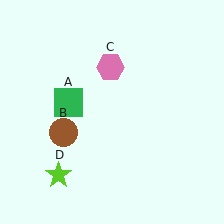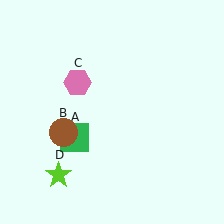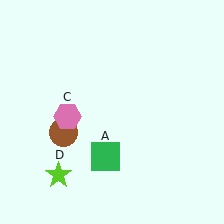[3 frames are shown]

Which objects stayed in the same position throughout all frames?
Brown circle (object B) and lime star (object D) remained stationary.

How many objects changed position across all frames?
2 objects changed position: green square (object A), pink hexagon (object C).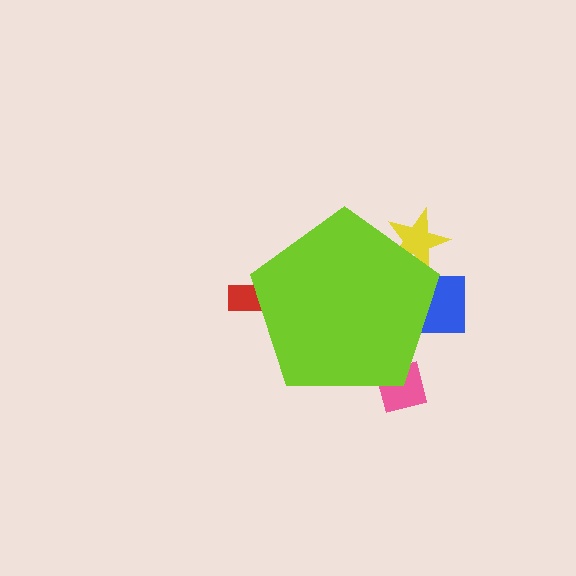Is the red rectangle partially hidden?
Yes, the red rectangle is partially hidden behind the lime pentagon.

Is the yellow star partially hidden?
Yes, the yellow star is partially hidden behind the lime pentagon.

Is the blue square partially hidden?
Yes, the blue square is partially hidden behind the lime pentagon.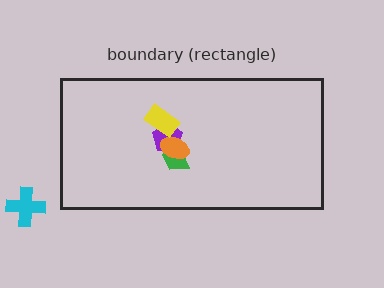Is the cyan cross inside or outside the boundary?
Outside.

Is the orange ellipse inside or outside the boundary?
Inside.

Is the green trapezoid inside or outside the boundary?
Inside.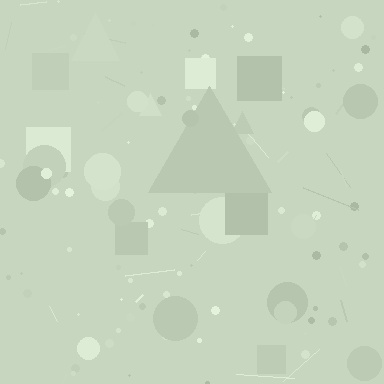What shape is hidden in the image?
A triangle is hidden in the image.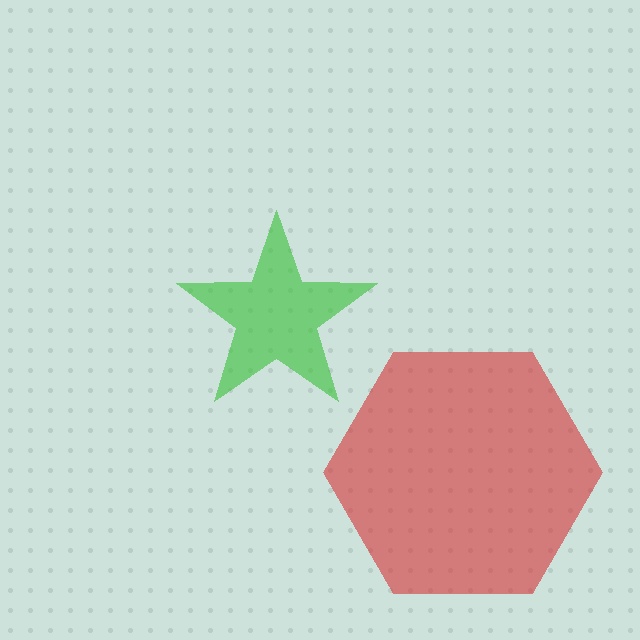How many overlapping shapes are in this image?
There are 2 overlapping shapes in the image.